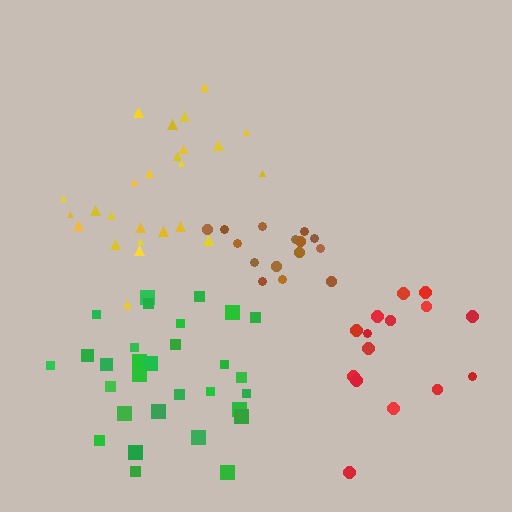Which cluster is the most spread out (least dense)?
Red.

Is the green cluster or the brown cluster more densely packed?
Brown.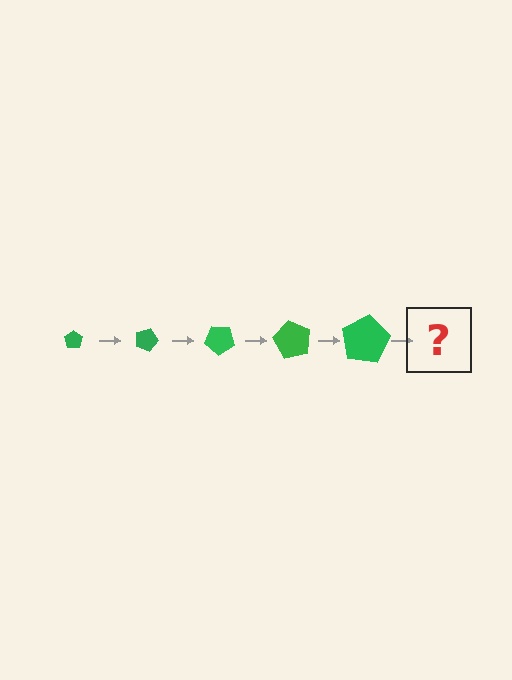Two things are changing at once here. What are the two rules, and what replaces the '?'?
The two rules are that the pentagon grows larger each step and it rotates 20 degrees each step. The '?' should be a pentagon, larger than the previous one and rotated 100 degrees from the start.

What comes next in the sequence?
The next element should be a pentagon, larger than the previous one and rotated 100 degrees from the start.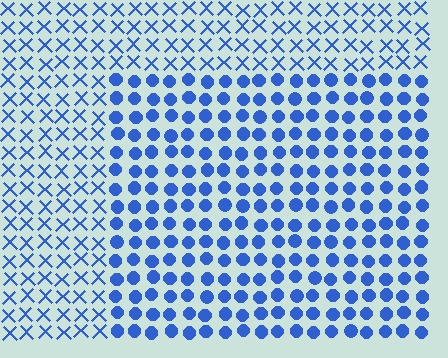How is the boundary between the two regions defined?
The boundary is defined by a change in element shape: circles inside vs. X marks outside. All elements share the same color and spacing.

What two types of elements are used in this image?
The image uses circles inside the rectangle region and X marks outside it.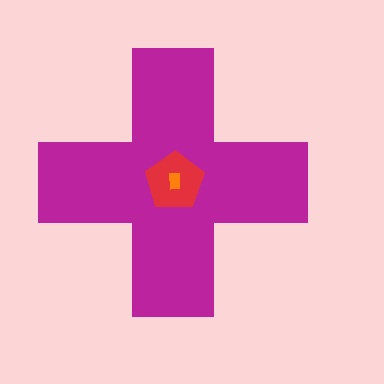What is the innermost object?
The orange rectangle.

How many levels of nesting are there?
3.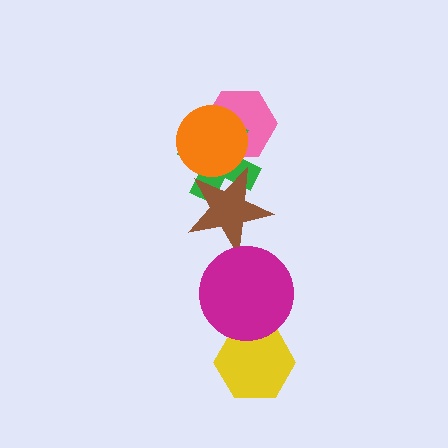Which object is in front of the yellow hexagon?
The magenta circle is in front of the yellow hexagon.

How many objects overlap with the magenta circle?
1 object overlaps with the magenta circle.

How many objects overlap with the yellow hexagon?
1 object overlaps with the yellow hexagon.